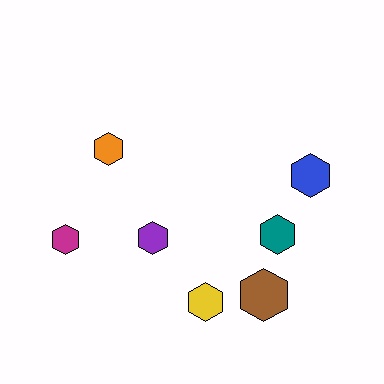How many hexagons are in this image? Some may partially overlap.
There are 7 hexagons.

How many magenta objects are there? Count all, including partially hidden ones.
There is 1 magenta object.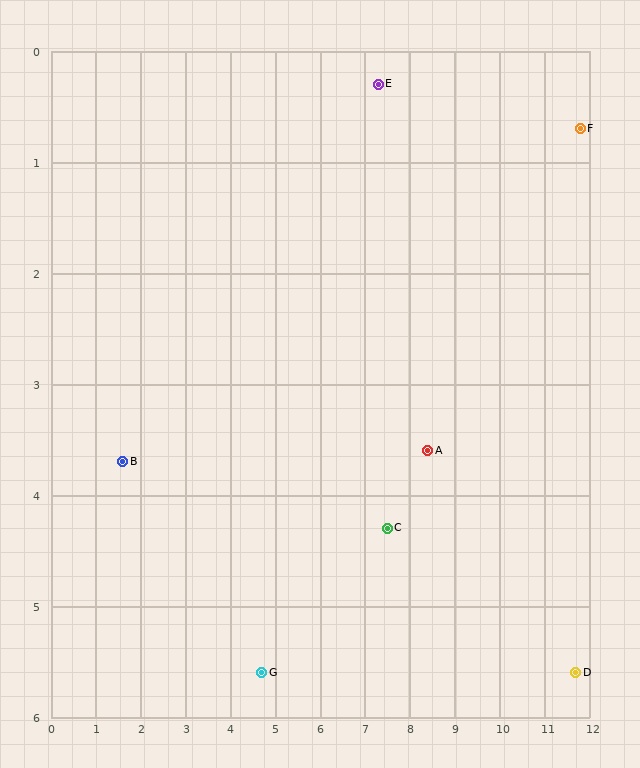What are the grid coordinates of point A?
Point A is at approximately (8.4, 3.6).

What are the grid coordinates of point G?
Point G is at approximately (4.7, 5.6).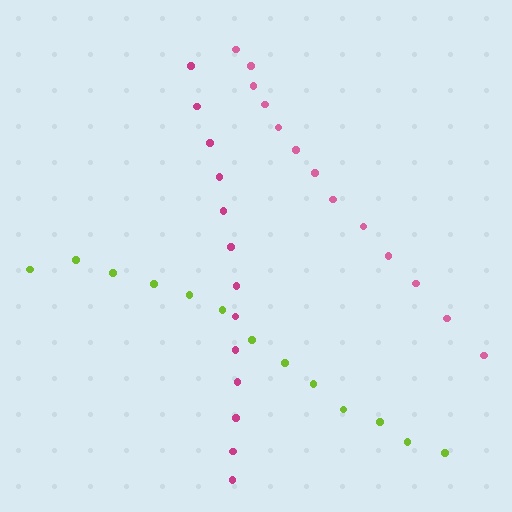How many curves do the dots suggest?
There are 3 distinct paths.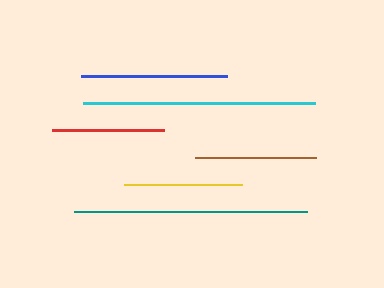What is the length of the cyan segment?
The cyan segment is approximately 231 pixels long.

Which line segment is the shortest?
The red line is the shortest at approximately 113 pixels.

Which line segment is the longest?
The teal line is the longest at approximately 234 pixels.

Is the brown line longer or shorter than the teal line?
The teal line is longer than the brown line.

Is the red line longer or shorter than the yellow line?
The yellow line is longer than the red line.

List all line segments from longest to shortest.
From longest to shortest: teal, cyan, blue, brown, yellow, red.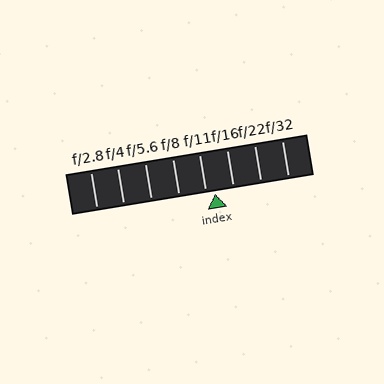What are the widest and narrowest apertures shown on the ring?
The widest aperture shown is f/2.8 and the narrowest is f/32.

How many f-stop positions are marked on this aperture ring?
There are 8 f-stop positions marked.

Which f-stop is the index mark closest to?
The index mark is closest to f/11.